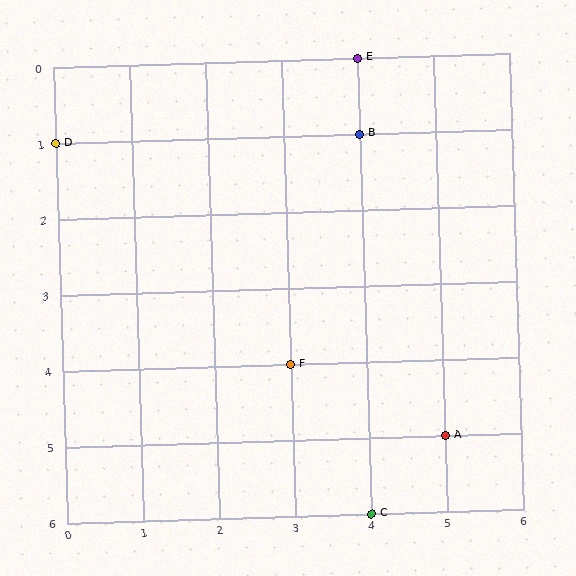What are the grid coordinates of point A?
Point A is at grid coordinates (5, 5).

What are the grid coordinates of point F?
Point F is at grid coordinates (3, 4).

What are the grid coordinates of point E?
Point E is at grid coordinates (4, 0).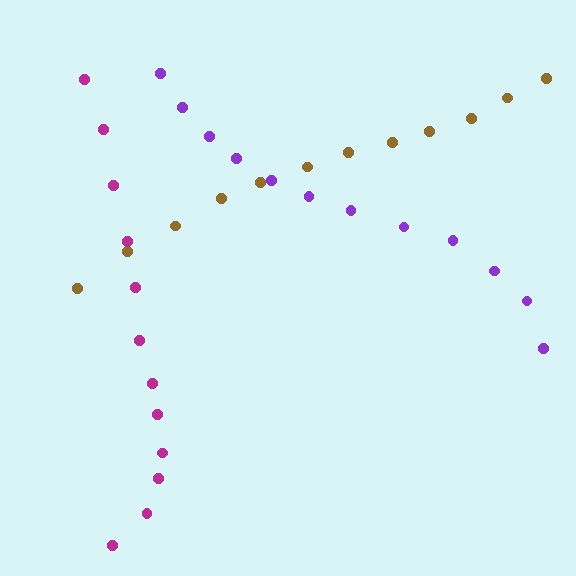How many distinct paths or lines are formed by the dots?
There are 3 distinct paths.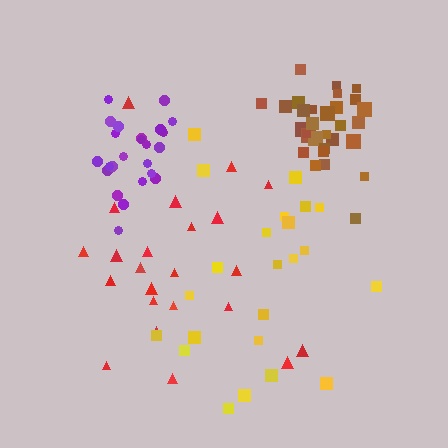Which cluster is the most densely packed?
Brown.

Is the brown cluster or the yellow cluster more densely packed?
Brown.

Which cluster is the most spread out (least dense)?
Yellow.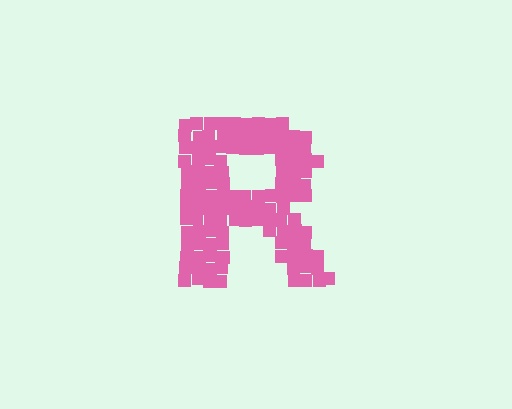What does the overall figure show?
The overall figure shows the letter R.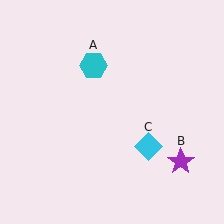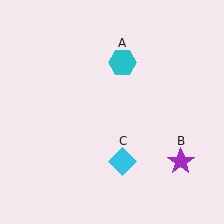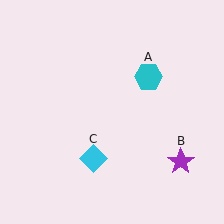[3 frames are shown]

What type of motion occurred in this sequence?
The cyan hexagon (object A), cyan diamond (object C) rotated clockwise around the center of the scene.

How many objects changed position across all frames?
2 objects changed position: cyan hexagon (object A), cyan diamond (object C).